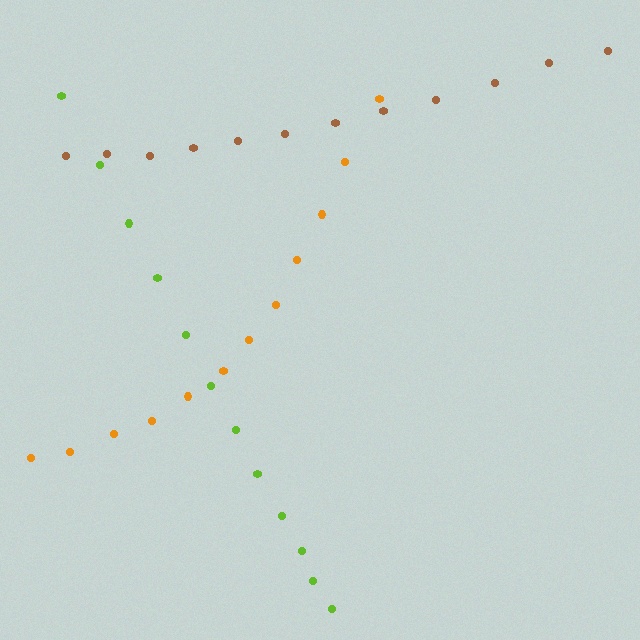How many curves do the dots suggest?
There are 3 distinct paths.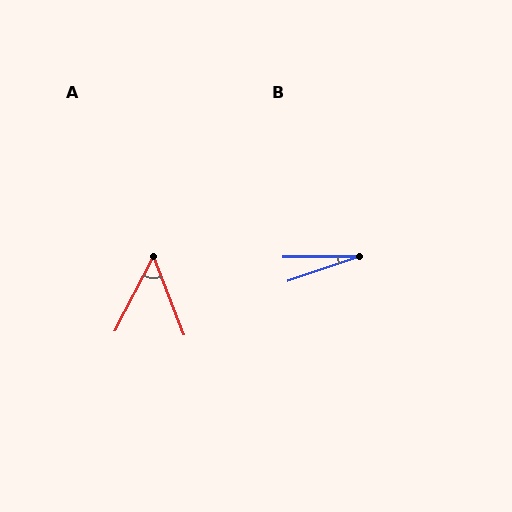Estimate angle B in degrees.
Approximately 19 degrees.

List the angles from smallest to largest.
B (19°), A (49°).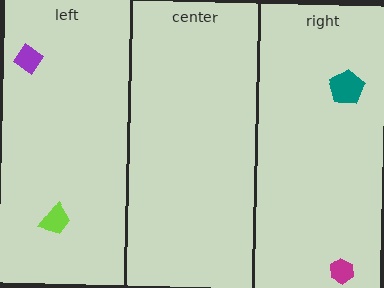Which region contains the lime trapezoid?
The left region.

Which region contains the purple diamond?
The left region.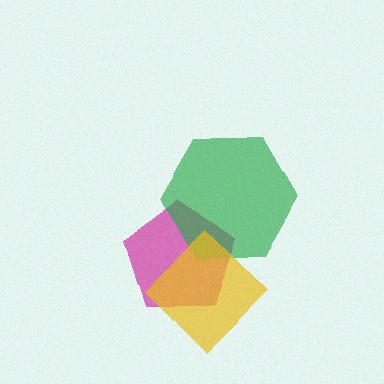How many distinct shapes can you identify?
There are 3 distinct shapes: a magenta pentagon, a green hexagon, a yellow diamond.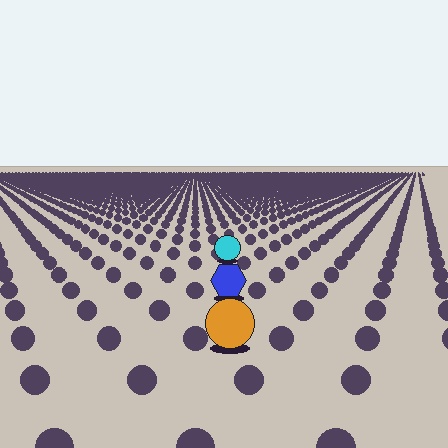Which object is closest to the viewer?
The orange circle is closest. The texture marks near it are larger and more spread out.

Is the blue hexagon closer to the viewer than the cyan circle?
Yes. The blue hexagon is closer — you can tell from the texture gradient: the ground texture is coarser near it.